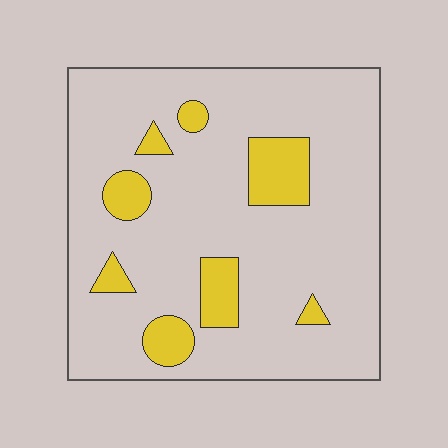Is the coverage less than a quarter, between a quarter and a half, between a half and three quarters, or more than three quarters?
Less than a quarter.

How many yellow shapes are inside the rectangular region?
8.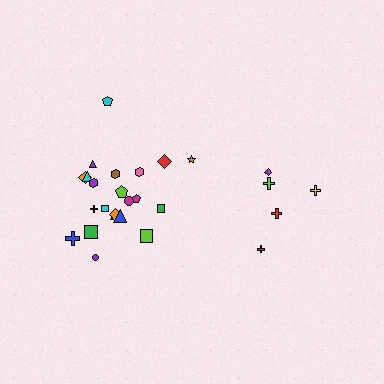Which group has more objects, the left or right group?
The left group.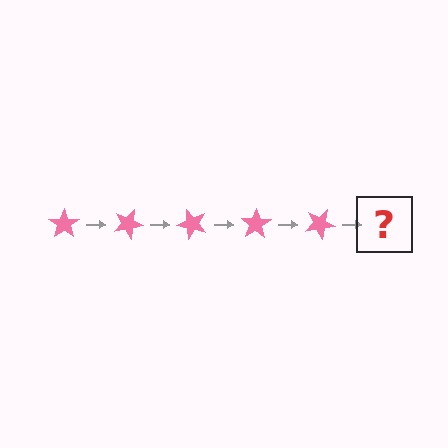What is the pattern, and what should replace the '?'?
The pattern is that the star rotates 25 degrees each step. The '?' should be a pink star rotated 125 degrees.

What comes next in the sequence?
The next element should be a pink star rotated 125 degrees.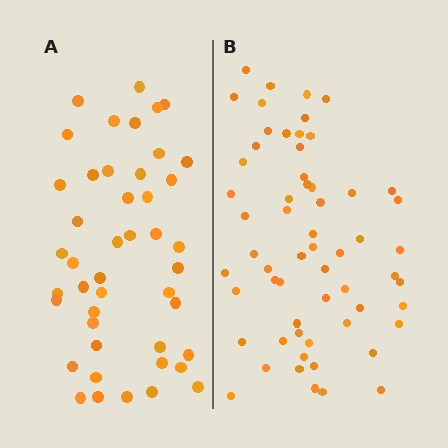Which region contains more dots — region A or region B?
Region B (the right region) has more dots.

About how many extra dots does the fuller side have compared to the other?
Region B has approximately 15 more dots than region A.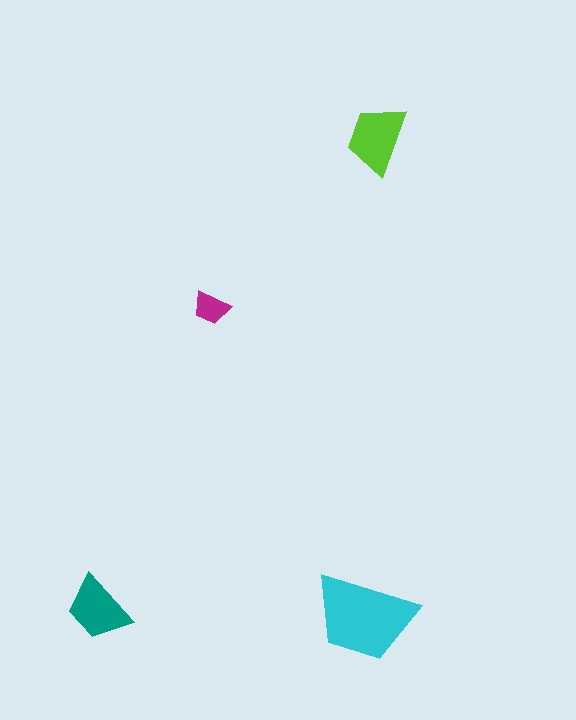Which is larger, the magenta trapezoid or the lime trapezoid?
The lime one.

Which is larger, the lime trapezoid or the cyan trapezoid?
The cyan one.